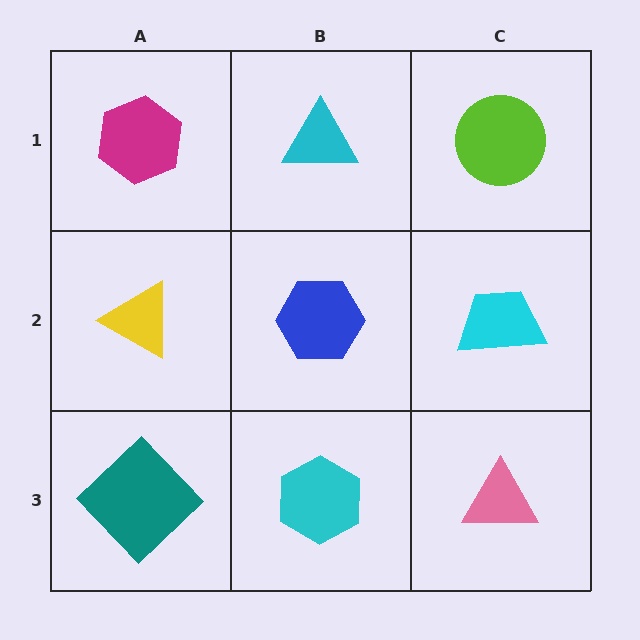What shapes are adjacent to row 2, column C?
A lime circle (row 1, column C), a pink triangle (row 3, column C), a blue hexagon (row 2, column B).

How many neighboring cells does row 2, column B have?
4.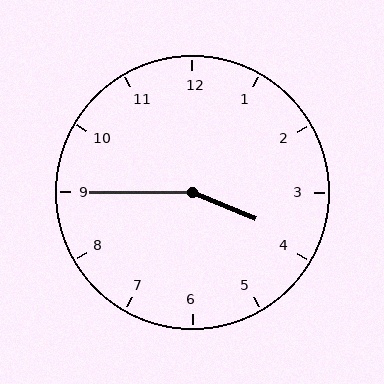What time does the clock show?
3:45.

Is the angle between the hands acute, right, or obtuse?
It is obtuse.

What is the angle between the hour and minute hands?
Approximately 158 degrees.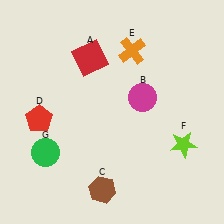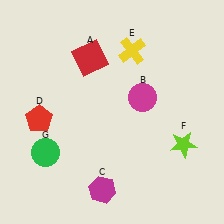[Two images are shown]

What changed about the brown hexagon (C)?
In Image 1, C is brown. In Image 2, it changed to magenta.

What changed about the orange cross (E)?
In Image 1, E is orange. In Image 2, it changed to yellow.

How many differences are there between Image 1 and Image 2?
There are 2 differences between the two images.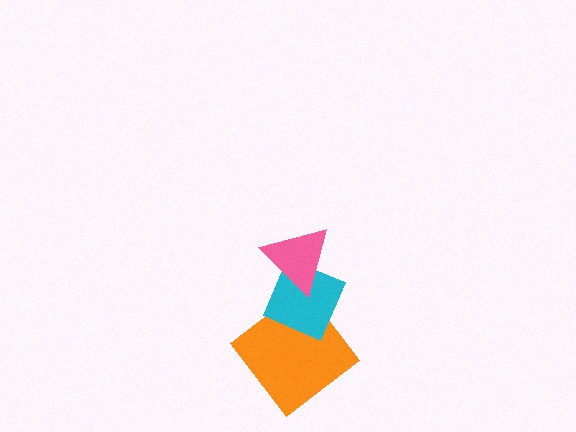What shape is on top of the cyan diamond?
The pink triangle is on top of the cyan diamond.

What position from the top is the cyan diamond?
The cyan diamond is 2nd from the top.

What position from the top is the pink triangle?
The pink triangle is 1st from the top.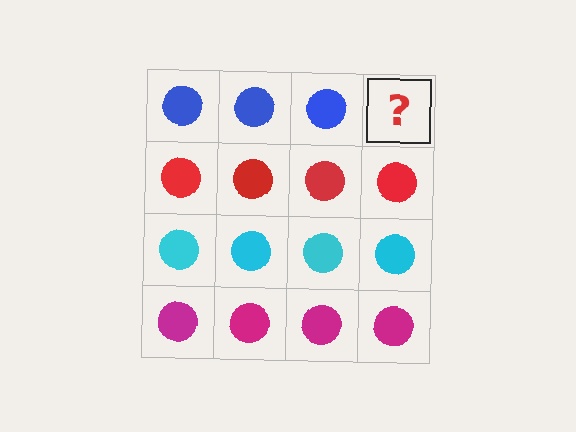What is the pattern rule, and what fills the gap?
The rule is that each row has a consistent color. The gap should be filled with a blue circle.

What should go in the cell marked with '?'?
The missing cell should contain a blue circle.